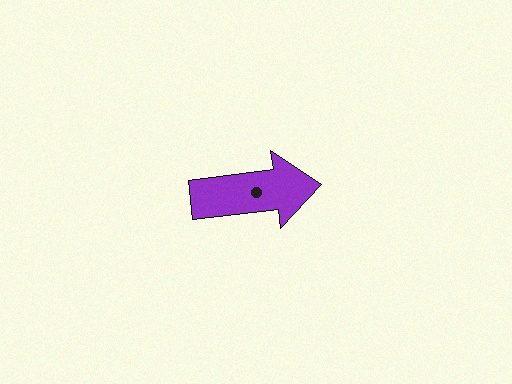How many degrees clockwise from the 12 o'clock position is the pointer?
Approximately 83 degrees.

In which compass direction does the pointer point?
East.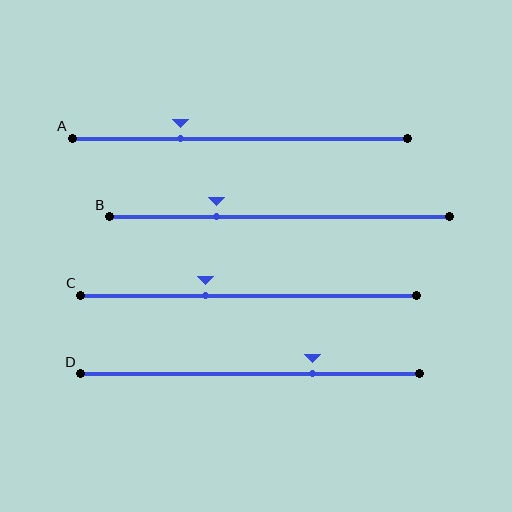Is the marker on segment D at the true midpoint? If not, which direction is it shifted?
No, the marker on segment D is shifted to the right by about 18% of the segment length.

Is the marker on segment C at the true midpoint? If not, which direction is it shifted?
No, the marker on segment C is shifted to the left by about 13% of the segment length.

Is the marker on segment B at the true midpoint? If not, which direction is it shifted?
No, the marker on segment B is shifted to the left by about 19% of the segment length.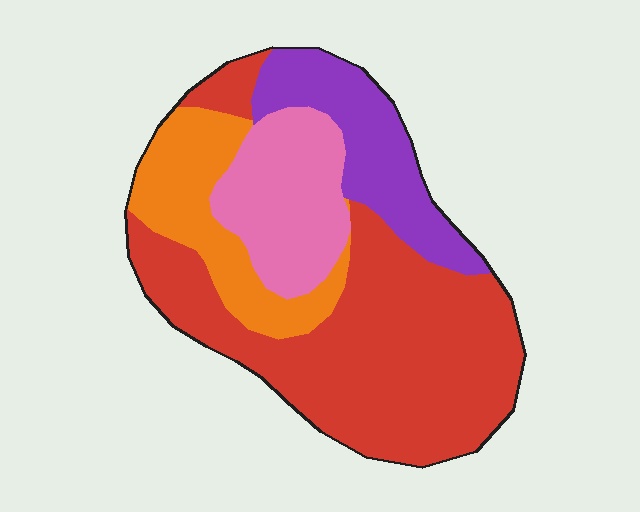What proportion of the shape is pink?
Pink takes up about one sixth (1/6) of the shape.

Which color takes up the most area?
Red, at roughly 50%.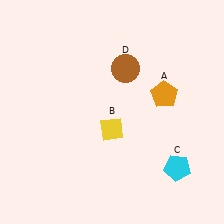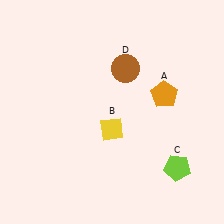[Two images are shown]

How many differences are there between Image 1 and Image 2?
There is 1 difference between the two images.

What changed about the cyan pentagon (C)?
In Image 1, C is cyan. In Image 2, it changed to lime.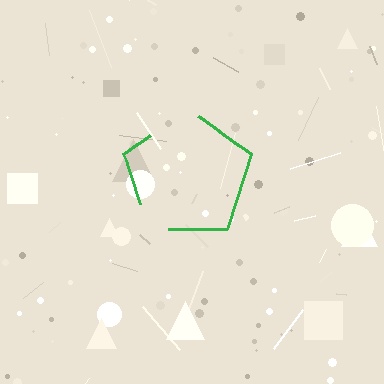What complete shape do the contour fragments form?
The contour fragments form a pentagon.